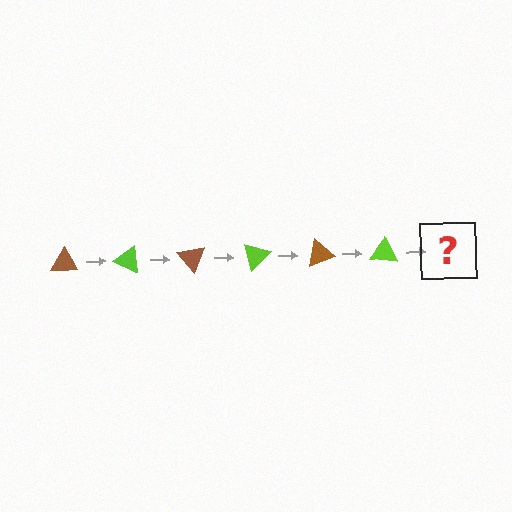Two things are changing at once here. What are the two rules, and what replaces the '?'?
The two rules are that it rotates 25 degrees each step and the color cycles through brown and lime. The '?' should be a brown triangle, rotated 150 degrees from the start.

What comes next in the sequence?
The next element should be a brown triangle, rotated 150 degrees from the start.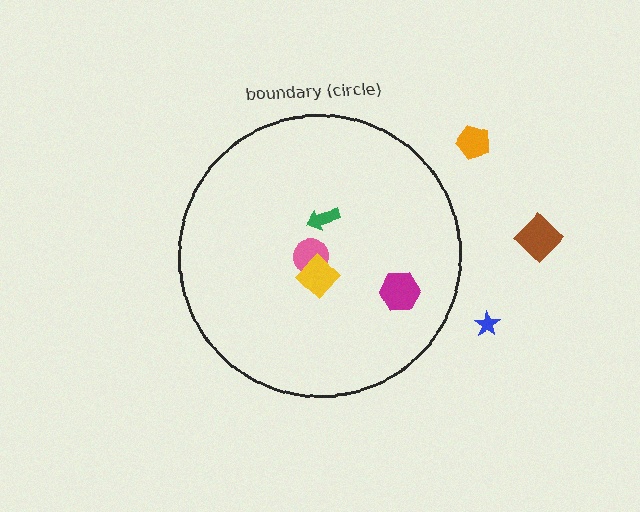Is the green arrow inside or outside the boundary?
Inside.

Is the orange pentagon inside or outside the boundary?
Outside.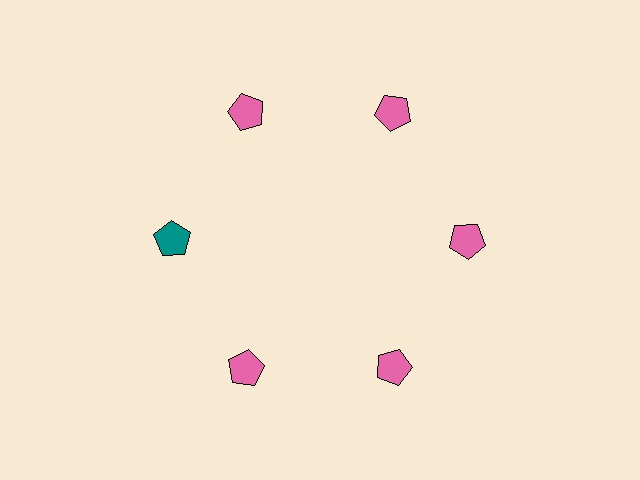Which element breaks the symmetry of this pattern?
The teal pentagon at roughly the 9 o'clock position breaks the symmetry. All other shapes are pink pentagons.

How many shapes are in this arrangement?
There are 6 shapes arranged in a ring pattern.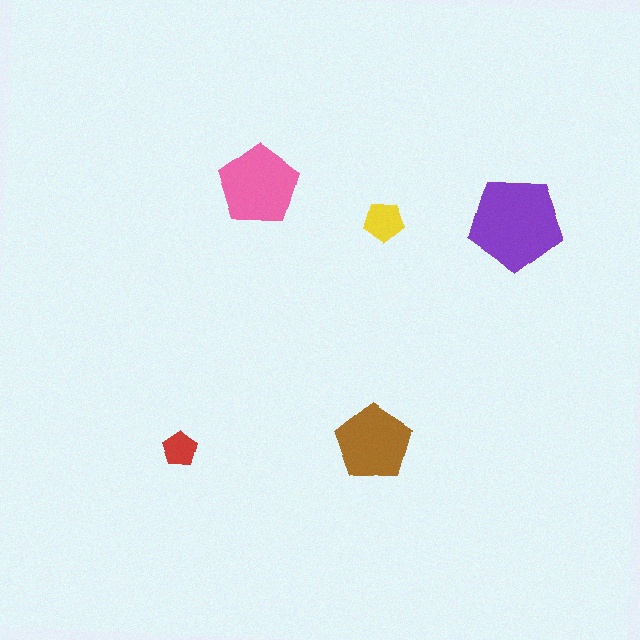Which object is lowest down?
The red pentagon is bottommost.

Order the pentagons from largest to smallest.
the purple one, the pink one, the brown one, the yellow one, the red one.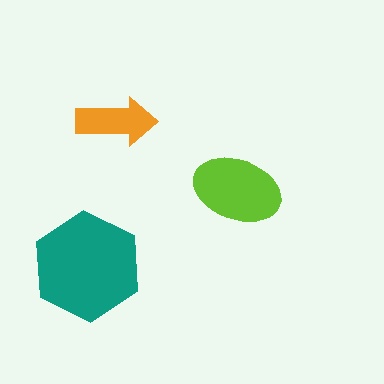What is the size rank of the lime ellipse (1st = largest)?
2nd.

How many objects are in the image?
There are 3 objects in the image.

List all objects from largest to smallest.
The teal hexagon, the lime ellipse, the orange arrow.